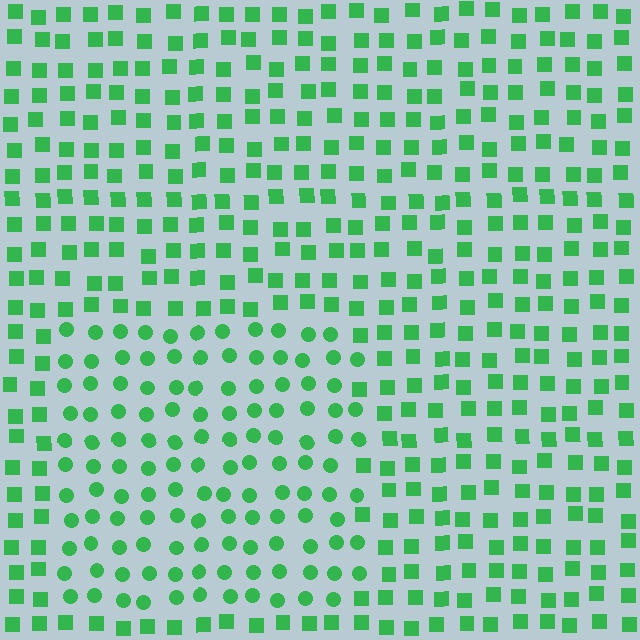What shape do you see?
I see a rectangle.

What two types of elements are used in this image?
The image uses circles inside the rectangle region and squares outside it.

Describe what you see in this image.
The image is filled with small green elements arranged in a uniform grid. A rectangle-shaped region contains circles, while the surrounding area contains squares. The boundary is defined purely by the change in element shape.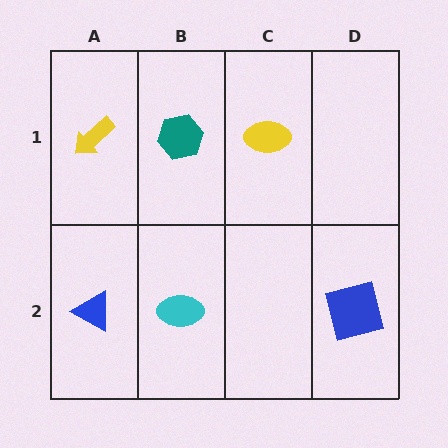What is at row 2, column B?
A cyan ellipse.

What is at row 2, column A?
A blue triangle.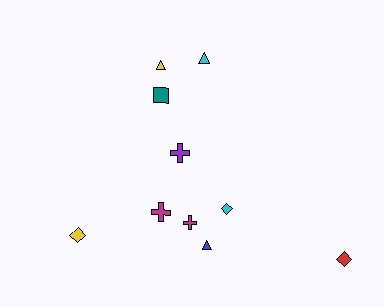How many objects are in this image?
There are 10 objects.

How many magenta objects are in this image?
There are 2 magenta objects.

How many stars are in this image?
There are no stars.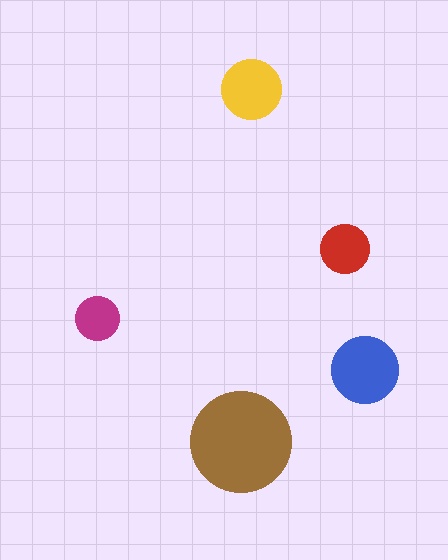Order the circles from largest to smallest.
the brown one, the blue one, the yellow one, the red one, the magenta one.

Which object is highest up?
The yellow circle is topmost.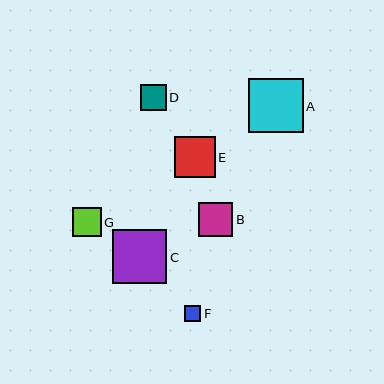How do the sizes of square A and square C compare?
Square A and square C are approximately the same size.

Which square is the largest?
Square A is the largest with a size of approximately 55 pixels.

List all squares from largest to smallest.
From largest to smallest: A, C, E, B, G, D, F.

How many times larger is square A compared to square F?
Square A is approximately 3.4 times the size of square F.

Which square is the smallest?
Square F is the smallest with a size of approximately 16 pixels.